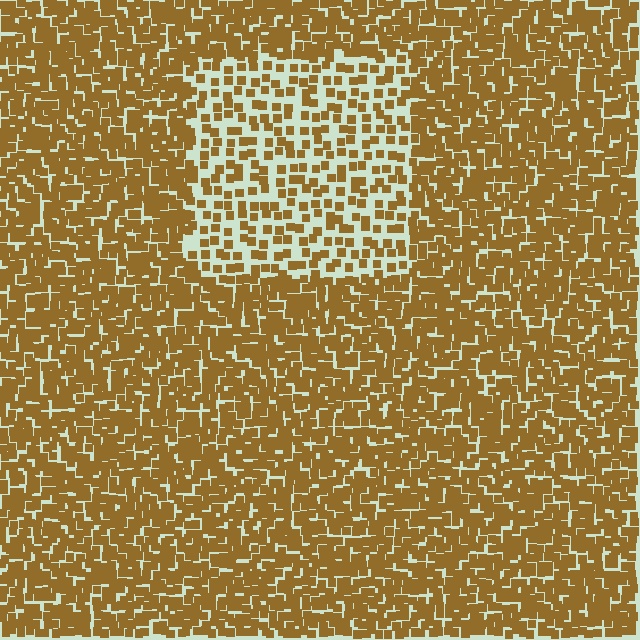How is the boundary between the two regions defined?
The boundary is defined by a change in element density (approximately 2.2x ratio). All elements are the same color, size, and shape.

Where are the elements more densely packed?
The elements are more densely packed outside the rectangle boundary.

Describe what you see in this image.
The image contains small brown elements arranged at two different densities. A rectangle-shaped region is visible where the elements are less densely packed than the surrounding area.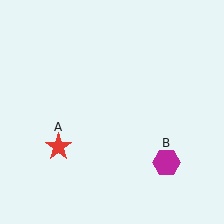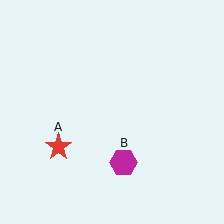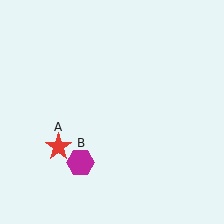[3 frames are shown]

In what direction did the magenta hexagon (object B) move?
The magenta hexagon (object B) moved left.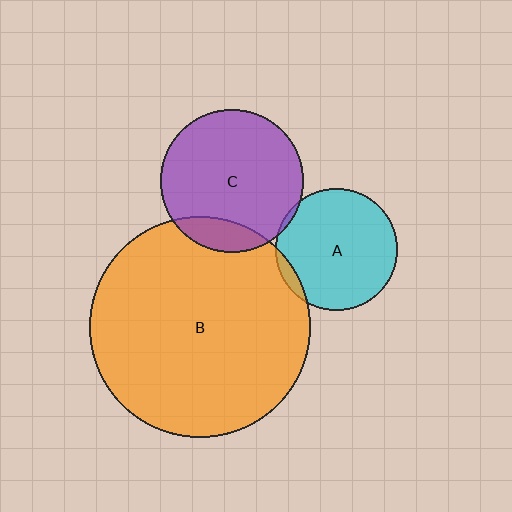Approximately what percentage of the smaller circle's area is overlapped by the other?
Approximately 15%.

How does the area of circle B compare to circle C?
Approximately 2.4 times.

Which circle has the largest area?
Circle B (orange).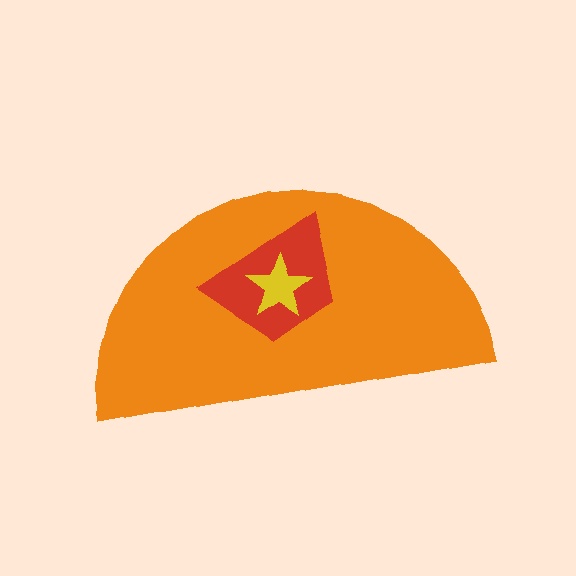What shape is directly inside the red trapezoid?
The yellow star.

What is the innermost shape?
The yellow star.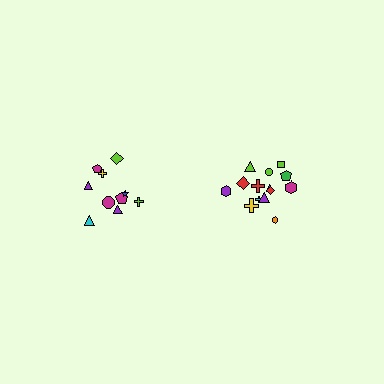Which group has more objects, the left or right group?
The right group.